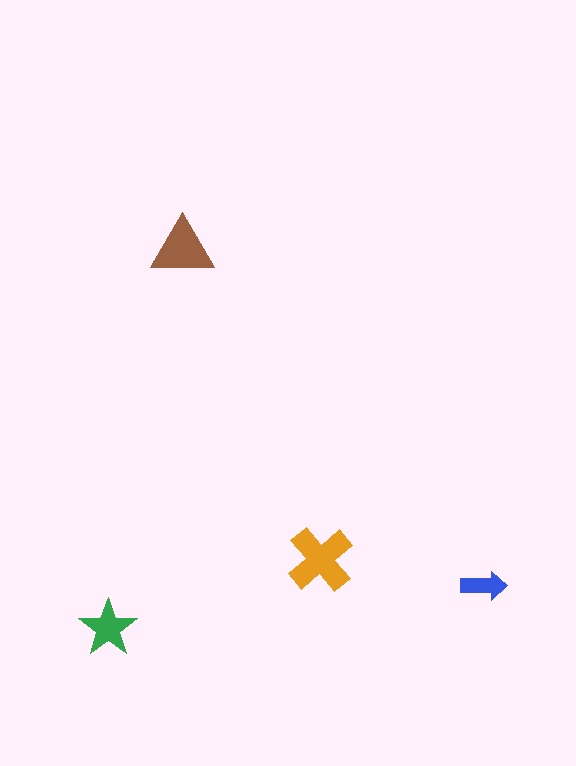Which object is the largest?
The orange cross.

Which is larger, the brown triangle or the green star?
The brown triangle.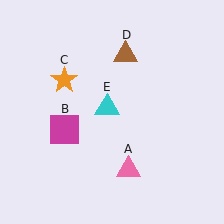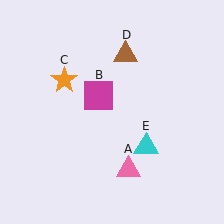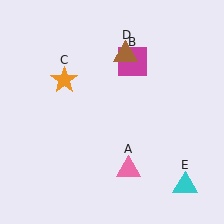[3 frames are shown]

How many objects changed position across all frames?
2 objects changed position: magenta square (object B), cyan triangle (object E).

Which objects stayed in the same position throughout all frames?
Pink triangle (object A) and orange star (object C) and brown triangle (object D) remained stationary.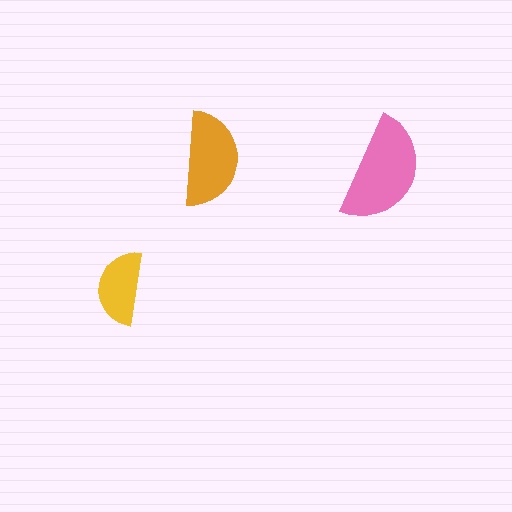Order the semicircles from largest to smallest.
the pink one, the orange one, the yellow one.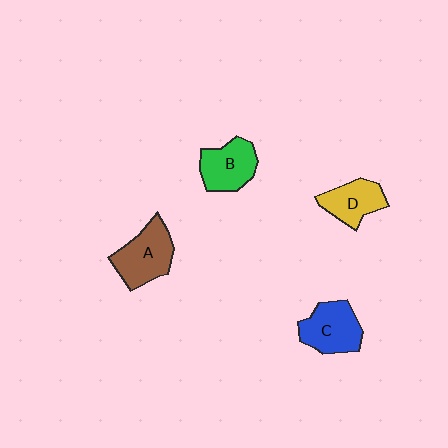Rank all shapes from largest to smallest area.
From largest to smallest: A (brown), C (blue), B (green), D (yellow).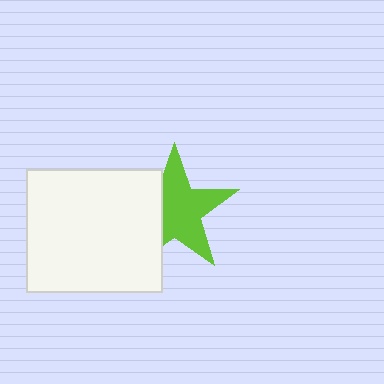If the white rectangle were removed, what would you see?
You would see the complete lime star.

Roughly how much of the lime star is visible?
Most of it is visible (roughly 67%).